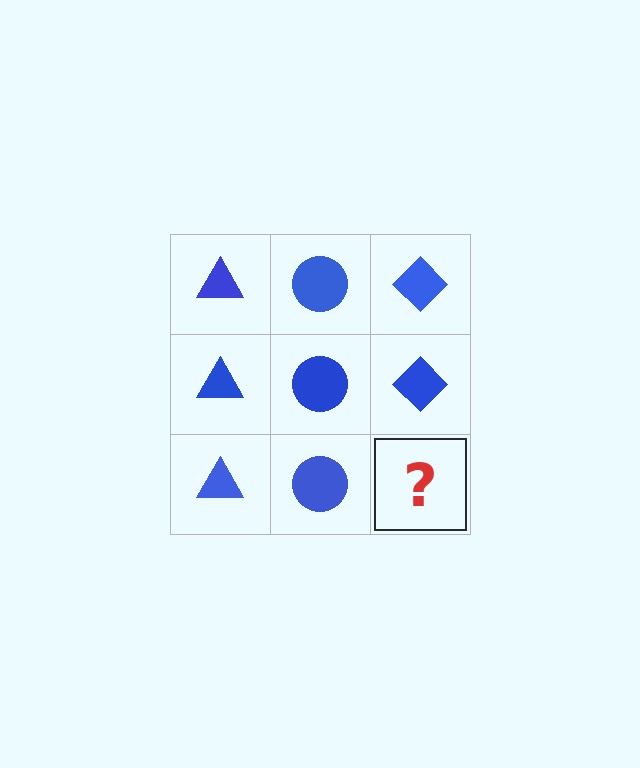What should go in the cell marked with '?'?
The missing cell should contain a blue diamond.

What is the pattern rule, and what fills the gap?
The rule is that each column has a consistent shape. The gap should be filled with a blue diamond.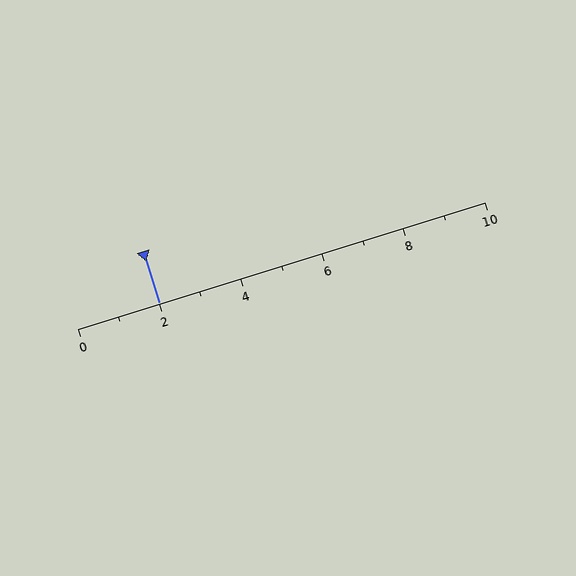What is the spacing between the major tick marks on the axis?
The major ticks are spaced 2 apart.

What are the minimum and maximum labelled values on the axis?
The axis runs from 0 to 10.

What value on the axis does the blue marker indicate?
The marker indicates approximately 2.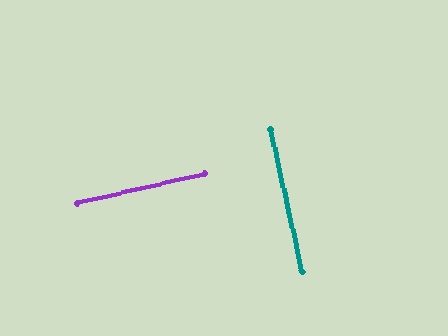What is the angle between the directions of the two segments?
Approximately 90 degrees.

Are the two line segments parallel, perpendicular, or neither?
Perpendicular — they meet at approximately 90°.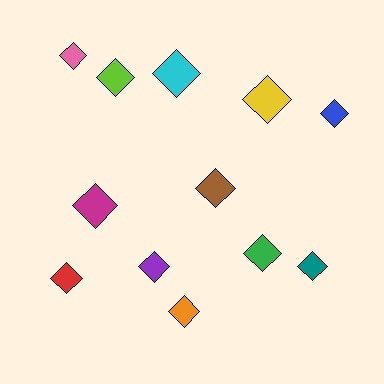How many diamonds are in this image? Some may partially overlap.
There are 12 diamonds.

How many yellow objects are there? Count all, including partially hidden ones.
There is 1 yellow object.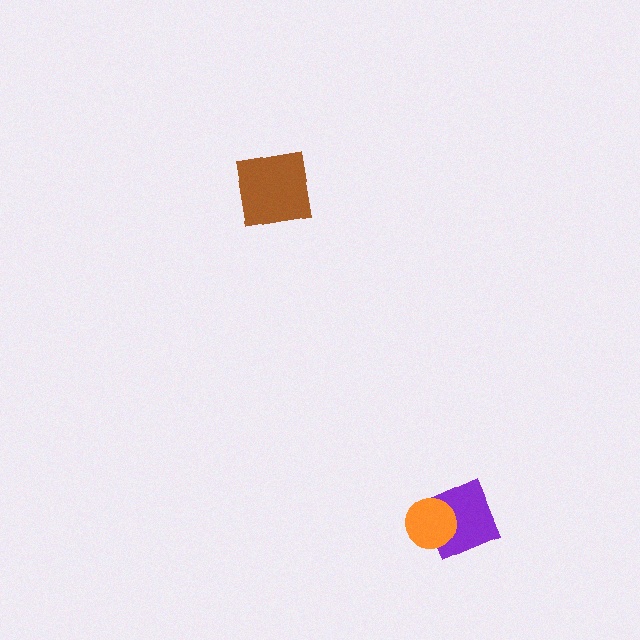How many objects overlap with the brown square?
0 objects overlap with the brown square.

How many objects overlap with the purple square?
1 object overlaps with the purple square.